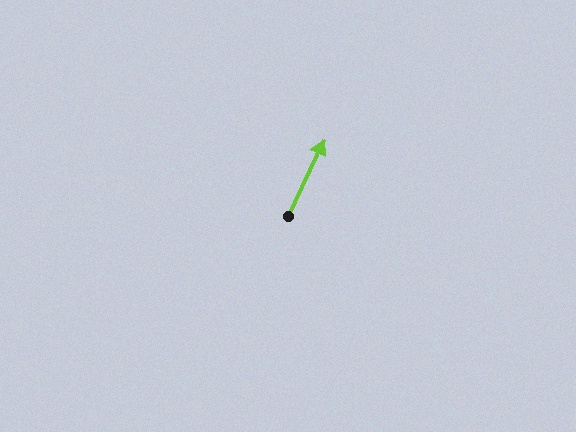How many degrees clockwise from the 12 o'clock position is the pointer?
Approximately 25 degrees.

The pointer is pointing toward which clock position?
Roughly 1 o'clock.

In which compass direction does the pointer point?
Northeast.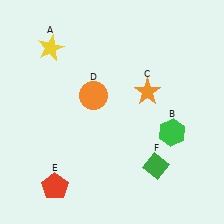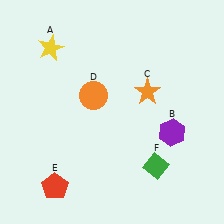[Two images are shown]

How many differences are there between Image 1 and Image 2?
There is 1 difference between the two images.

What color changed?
The hexagon (B) changed from green in Image 1 to purple in Image 2.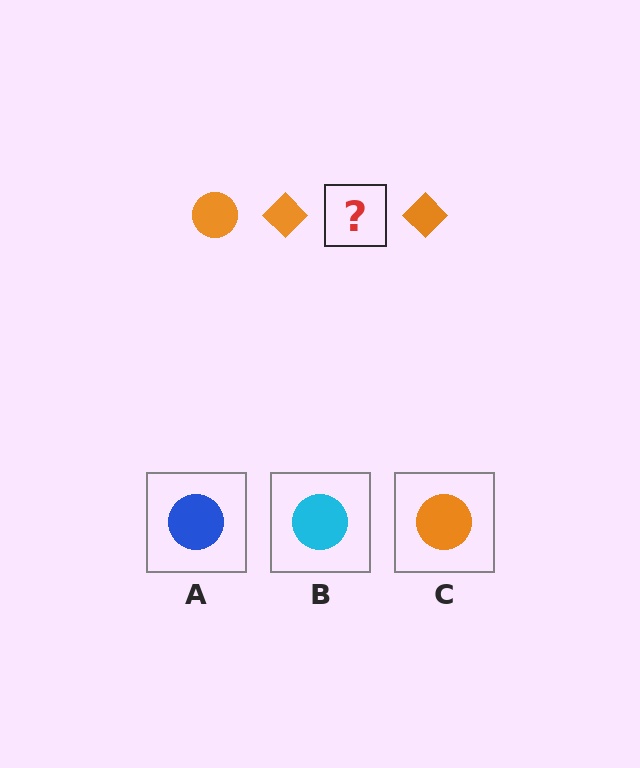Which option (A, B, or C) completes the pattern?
C.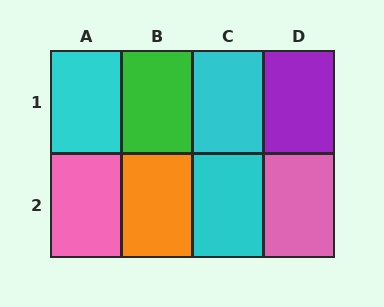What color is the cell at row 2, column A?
Pink.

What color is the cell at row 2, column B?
Orange.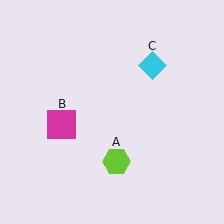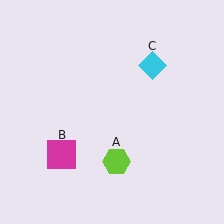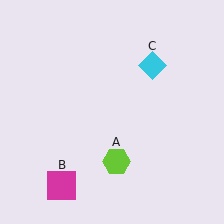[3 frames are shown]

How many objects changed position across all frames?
1 object changed position: magenta square (object B).